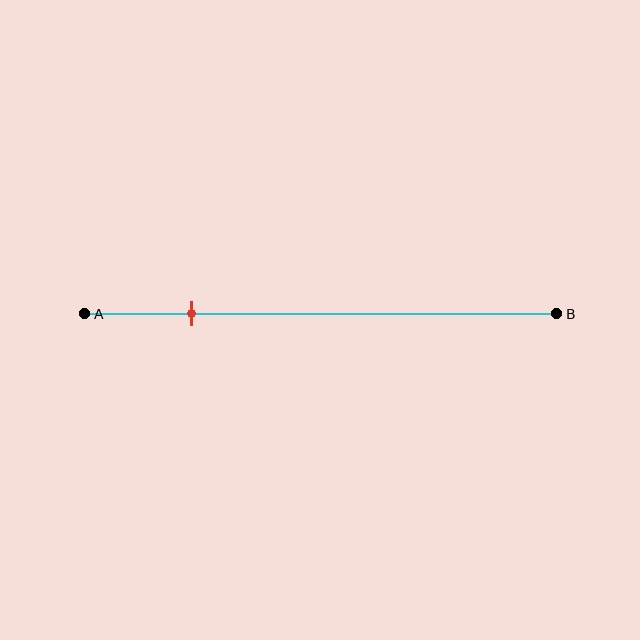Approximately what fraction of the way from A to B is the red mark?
The red mark is approximately 25% of the way from A to B.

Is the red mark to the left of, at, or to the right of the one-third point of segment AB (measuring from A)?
The red mark is to the left of the one-third point of segment AB.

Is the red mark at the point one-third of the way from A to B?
No, the mark is at about 25% from A, not at the 33% one-third point.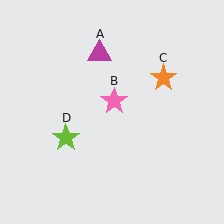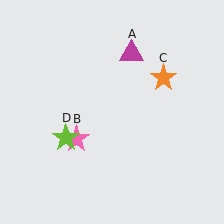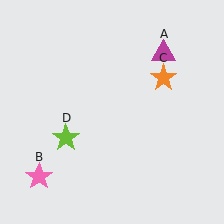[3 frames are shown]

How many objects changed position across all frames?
2 objects changed position: magenta triangle (object A), pink star (object B).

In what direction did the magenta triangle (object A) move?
The magenta triangle (object A) moved right.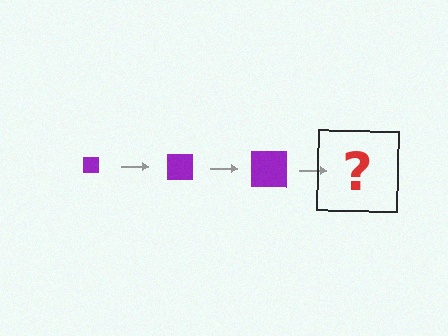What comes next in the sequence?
The next element should be a purple square, larger than the previous one.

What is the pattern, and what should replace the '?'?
The pattern is that the square gets progressively larger each step. The '?' should be a purple square, larger than the previous one.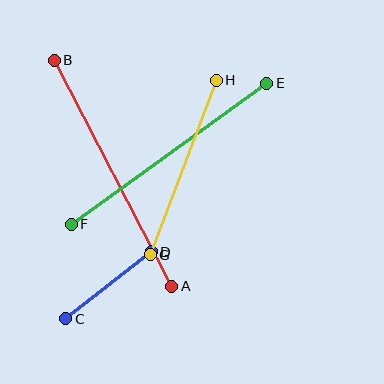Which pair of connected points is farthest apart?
Points A and B are farthest apart.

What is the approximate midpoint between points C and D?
The midpoint is at approximately (109, 285) pixels.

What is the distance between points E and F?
The distance is approximately 241 pixels.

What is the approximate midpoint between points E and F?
The midpoint is at approximately (169, 154) pixels.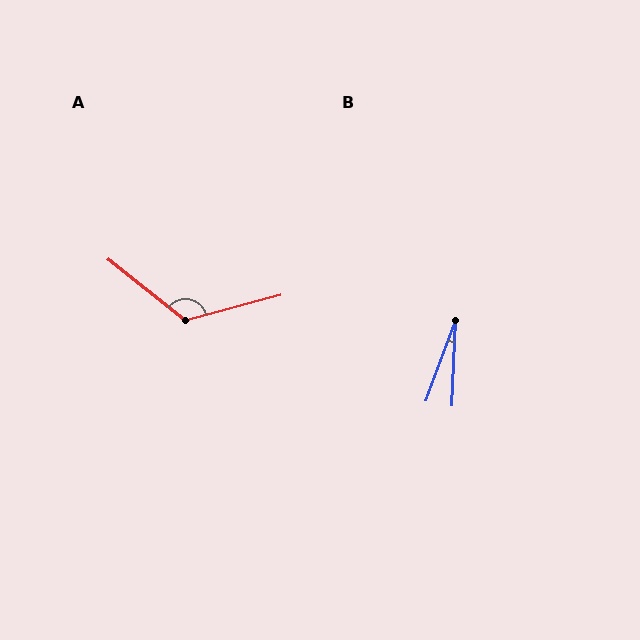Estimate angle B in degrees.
Approximately 18 degrees.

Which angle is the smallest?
B, at approximately 18 degrees.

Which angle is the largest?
A, at approximately 127 degrees.